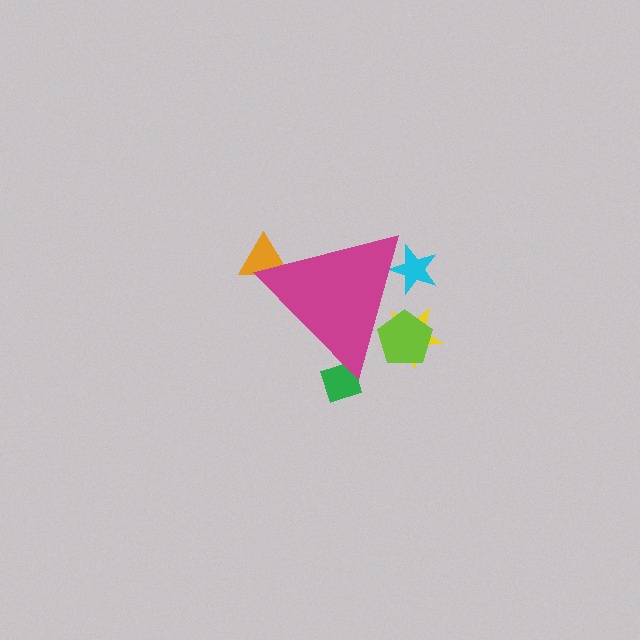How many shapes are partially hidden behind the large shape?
5 shapes are partially hidden.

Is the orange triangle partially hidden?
Yes, the orange triangle is partially hidden behind the magenta triangle.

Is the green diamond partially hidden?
Yes, the green diamond is partially hidden behind the magenta triangle.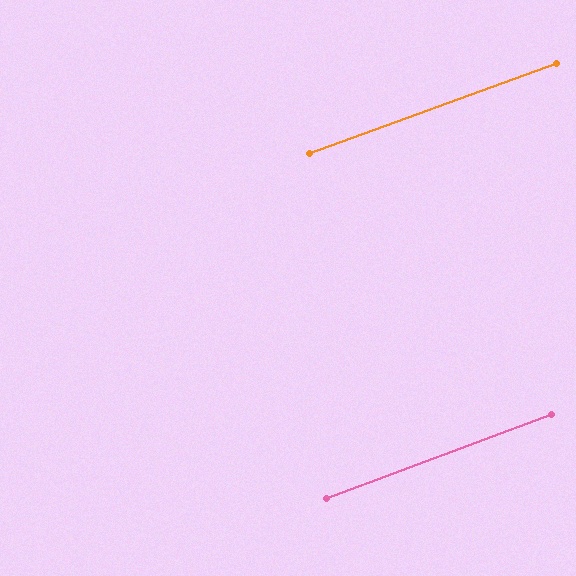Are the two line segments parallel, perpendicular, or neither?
Parallel — their directions differ by only 0.4°.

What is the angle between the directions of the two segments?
Approximately 0 degrees.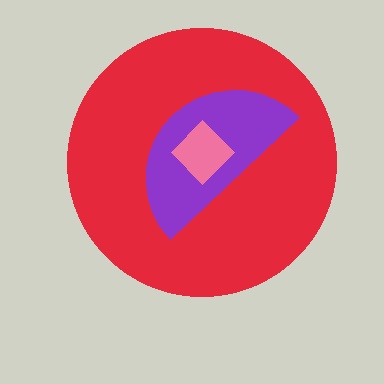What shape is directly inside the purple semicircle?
The pink diamond.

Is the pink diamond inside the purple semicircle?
Yes.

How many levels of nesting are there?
3.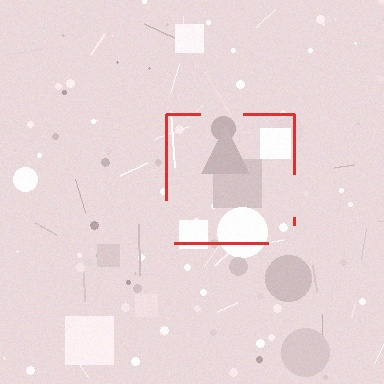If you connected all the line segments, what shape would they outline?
They would outline a square.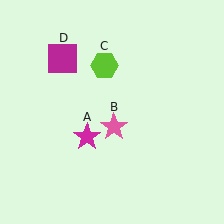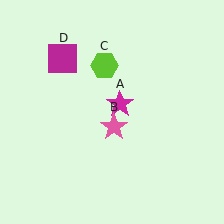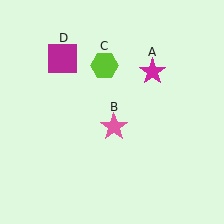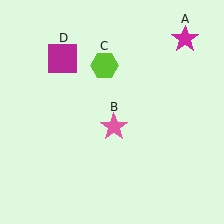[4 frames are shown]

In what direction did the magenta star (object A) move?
The magenta star (object A) moved up and to the right.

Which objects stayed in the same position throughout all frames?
Pink star (object B) and lime hexagon (object C) and magenta square (object D) remained stationary.